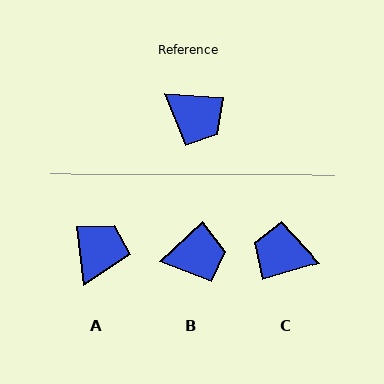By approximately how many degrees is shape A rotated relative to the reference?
Approximately 100 degrees counter-clockwise.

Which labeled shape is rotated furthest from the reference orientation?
C, about 160 degrees away.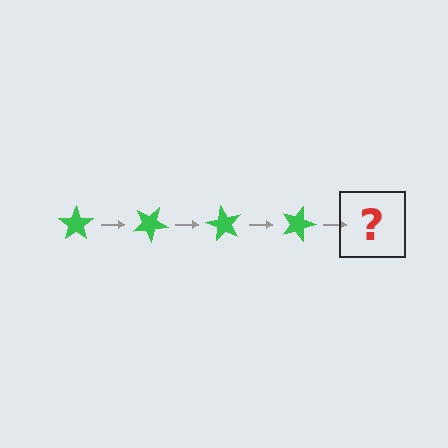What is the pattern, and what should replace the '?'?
The pattern is that the star rotates 30 degrees each step. The '?' should be a green star rotated 120 degrees.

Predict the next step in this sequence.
The next step is a green star rotated 120 degrees.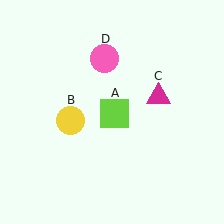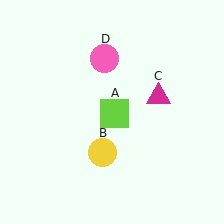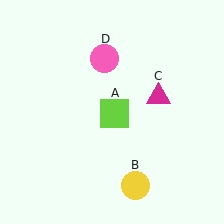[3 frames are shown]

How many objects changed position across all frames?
1 object changed position: yellow circle (object B).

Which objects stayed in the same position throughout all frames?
Lime square (object A) and magenta triangle (object C) and pink circle (object D) remained stationary.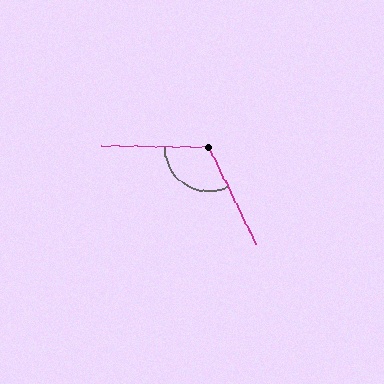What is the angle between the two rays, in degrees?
Approximately 117 degrees.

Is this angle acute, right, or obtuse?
It is obtuse.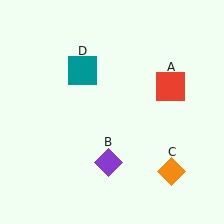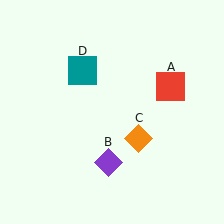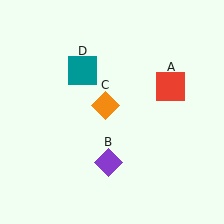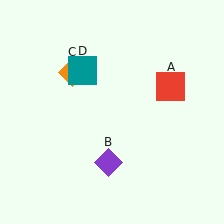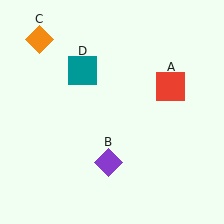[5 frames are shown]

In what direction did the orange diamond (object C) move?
The orange diamond (object C) moved up and to the left.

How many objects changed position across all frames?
1 object changed position: orange diamond (object C).